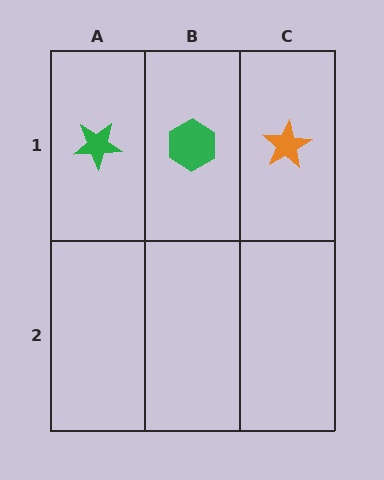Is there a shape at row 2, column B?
No, that cell is empty.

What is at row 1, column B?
A green hexagon.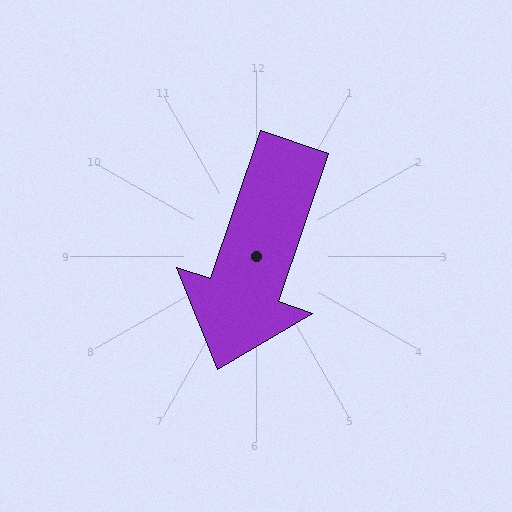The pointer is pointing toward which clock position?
Roughly 7 o'clock.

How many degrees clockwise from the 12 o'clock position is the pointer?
Approximately 199 degrees.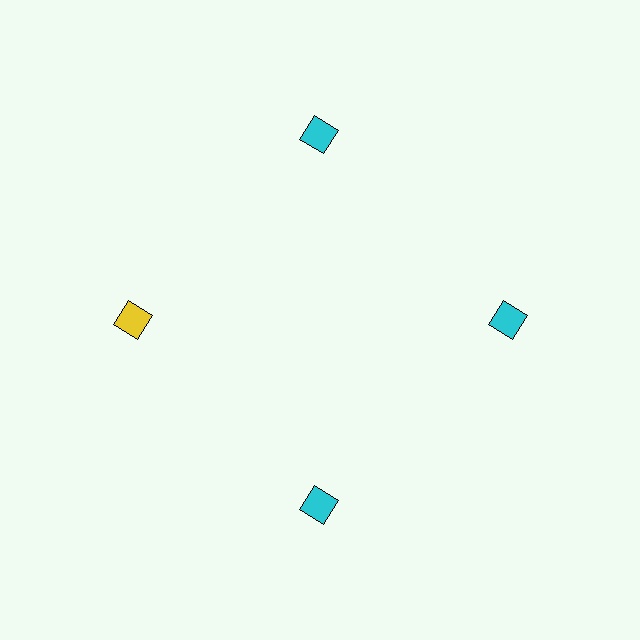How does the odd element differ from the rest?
It has a different color: yellow instead of cyan.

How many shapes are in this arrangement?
There are 4 shapes arranged in a ring pattern.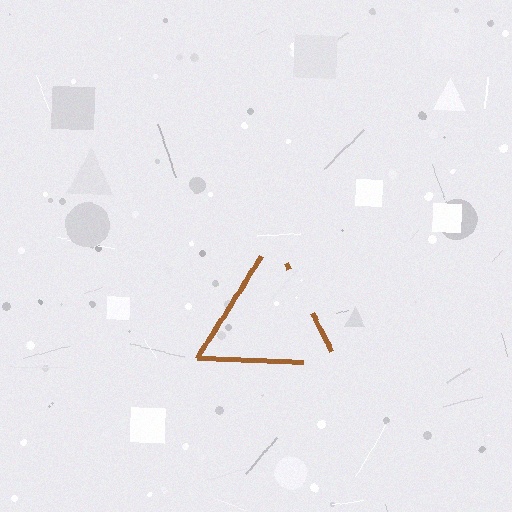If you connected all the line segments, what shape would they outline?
They would outline a triangle.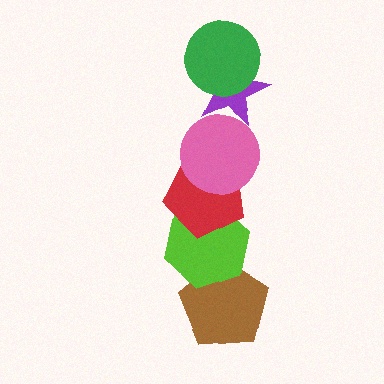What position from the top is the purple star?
The purple star is 2nd from the top.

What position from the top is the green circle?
The green circle is 1st from the top.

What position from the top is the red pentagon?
The red pentagon is 4th from the top.